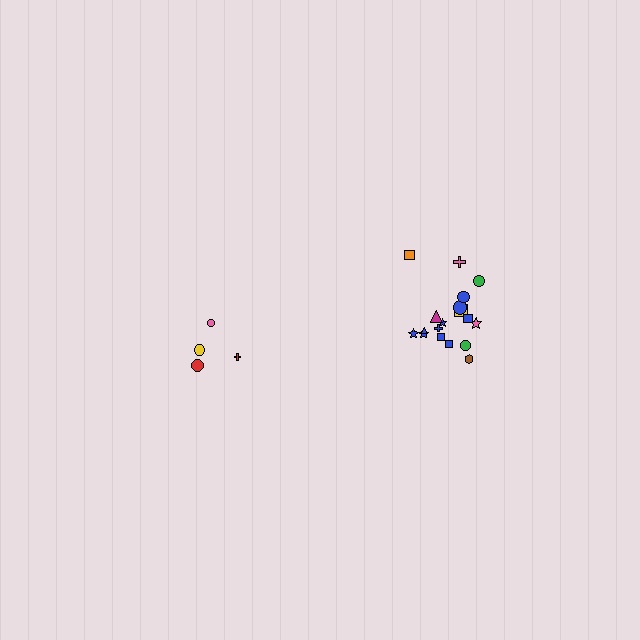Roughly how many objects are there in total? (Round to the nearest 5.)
Roughly 20 objects in total.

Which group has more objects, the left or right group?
The right group.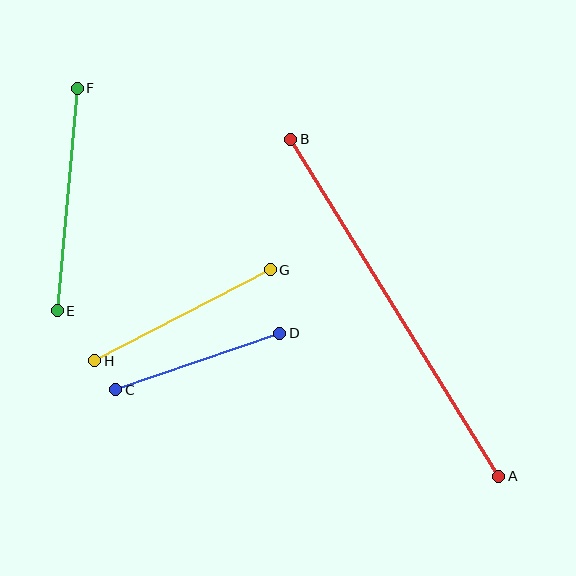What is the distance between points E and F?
The distance is approximately 223 pixels.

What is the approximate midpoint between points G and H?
The midpoint is at approximately (182, 315) pixels.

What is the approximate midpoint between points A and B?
The midpoint is at approximately (395, 308) pixels.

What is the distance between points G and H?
The distance is approximately 197 pixels.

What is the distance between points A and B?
The distance is approximately 396 pixels.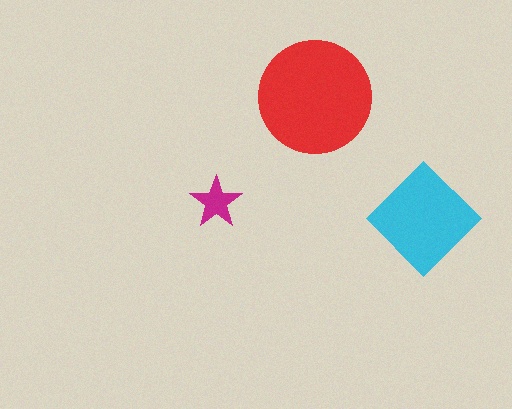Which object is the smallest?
The magenta star.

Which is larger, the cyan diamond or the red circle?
The red circle.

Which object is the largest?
The red circle.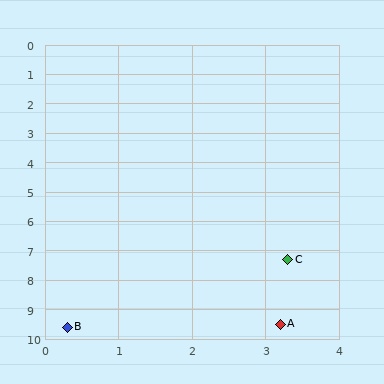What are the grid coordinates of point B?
Point B is at approximately (0.3, 9.6).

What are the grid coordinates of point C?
Point C is at approximately (3.3, 7.3).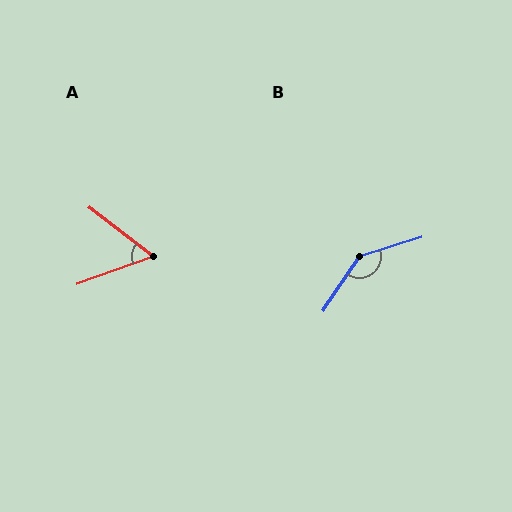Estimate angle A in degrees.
Approximately 57 degrees.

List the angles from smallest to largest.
A (57°), B (141°).